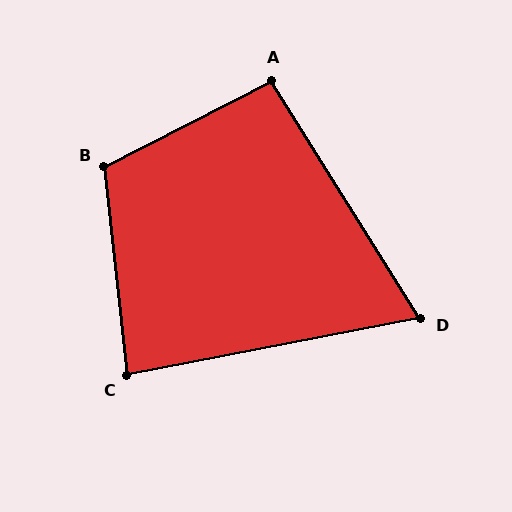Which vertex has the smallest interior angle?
D, at approximately 69 degrees.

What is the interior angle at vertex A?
Approximately 95 degrees (approximately right).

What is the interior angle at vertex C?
Approximately 85 degrees (approximately right).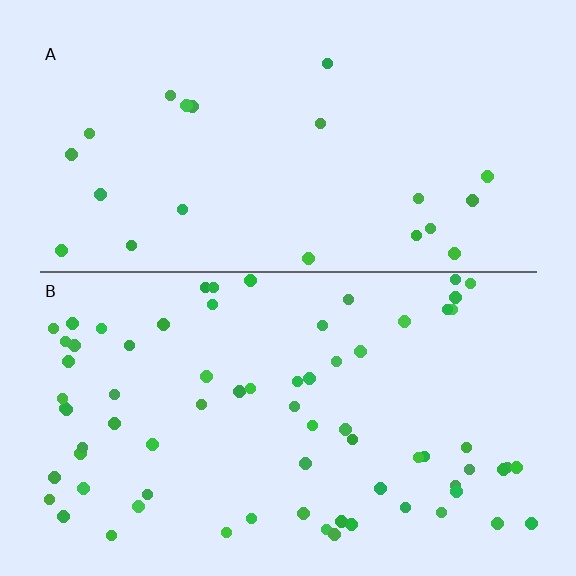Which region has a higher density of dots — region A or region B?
B (the bottom).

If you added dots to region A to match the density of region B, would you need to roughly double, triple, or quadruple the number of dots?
Approximately triple.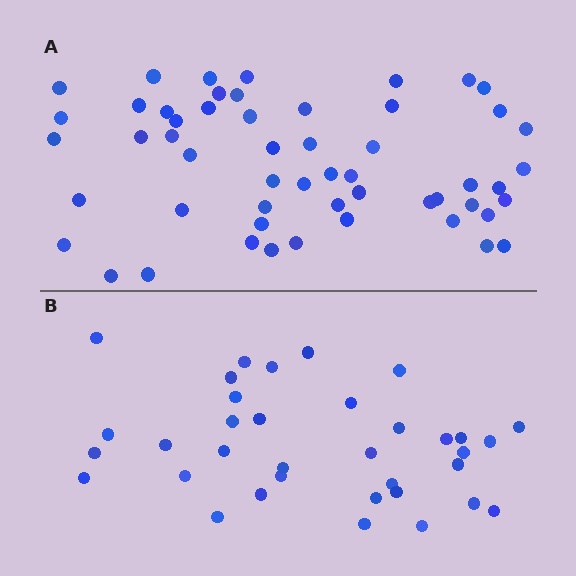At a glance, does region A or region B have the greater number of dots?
Region A (the top region) has more dots.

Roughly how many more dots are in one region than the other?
Region A has approximately 20 more dots than region B.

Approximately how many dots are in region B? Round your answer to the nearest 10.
About 40 dots. (The exact count is 35, which rounds to 40.)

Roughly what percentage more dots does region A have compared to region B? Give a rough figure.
About 55% more.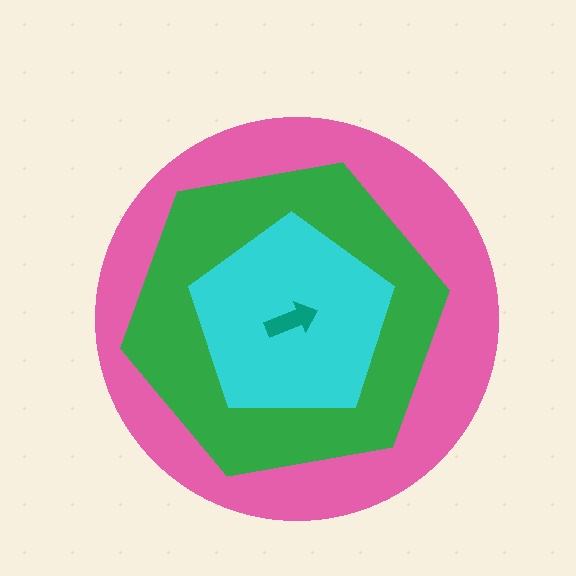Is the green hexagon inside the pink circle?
Yes.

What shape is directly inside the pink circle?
The green hexagon.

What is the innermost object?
The teal arrow.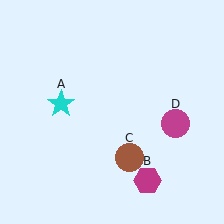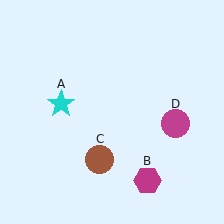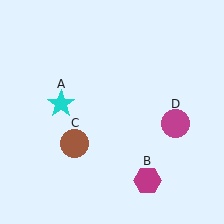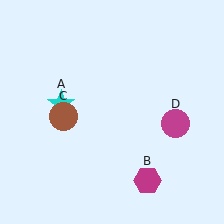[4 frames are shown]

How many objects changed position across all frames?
1 object changed position: brown circle (object C).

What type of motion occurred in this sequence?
The brown circle (object C) rotated clockwise around the center of the scene.